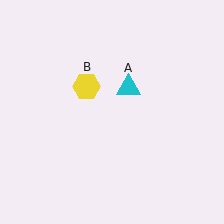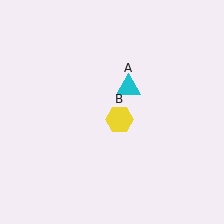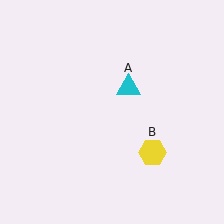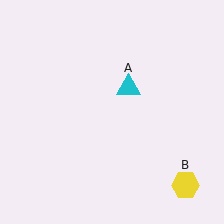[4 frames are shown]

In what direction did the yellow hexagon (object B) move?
The yellow hexagon (object B) moved down and to the right.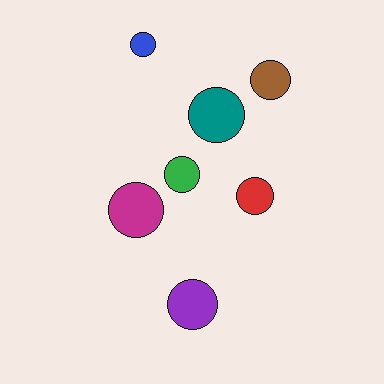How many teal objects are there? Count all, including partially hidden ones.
There is 1 teal object.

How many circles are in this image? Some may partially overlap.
There are 7 circles.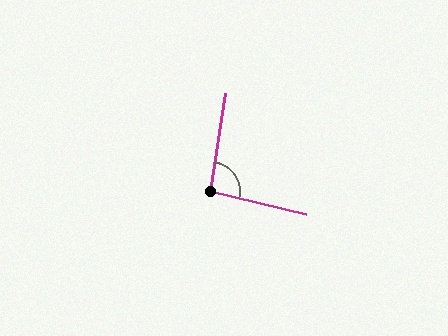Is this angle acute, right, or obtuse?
It is approximately a right angle.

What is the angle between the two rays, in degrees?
Approximately 94 degrees.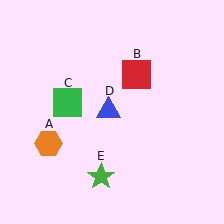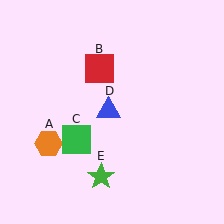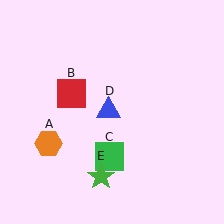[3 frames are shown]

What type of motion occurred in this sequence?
The red square (object B), green square (object C) rotated counterclockwise around the center of the scene.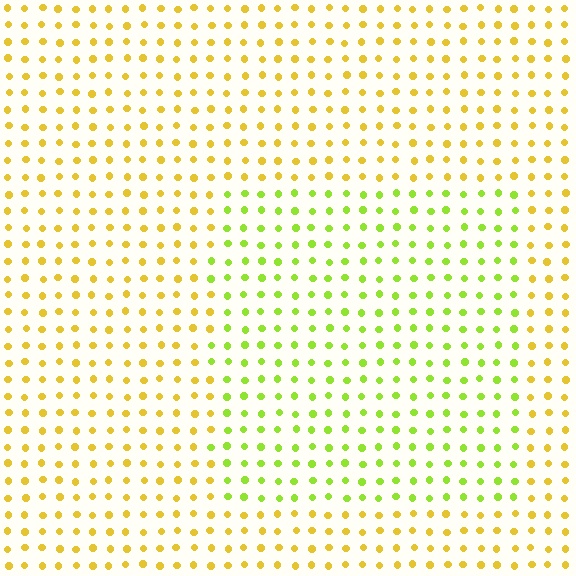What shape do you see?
I see a rectangle.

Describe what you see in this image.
The image is filled with small yellow elements in a uniform arrangement. A rectangle-shaped region is visible where the elements are tinted to a slightly different hue, forming a subtle color boundary.